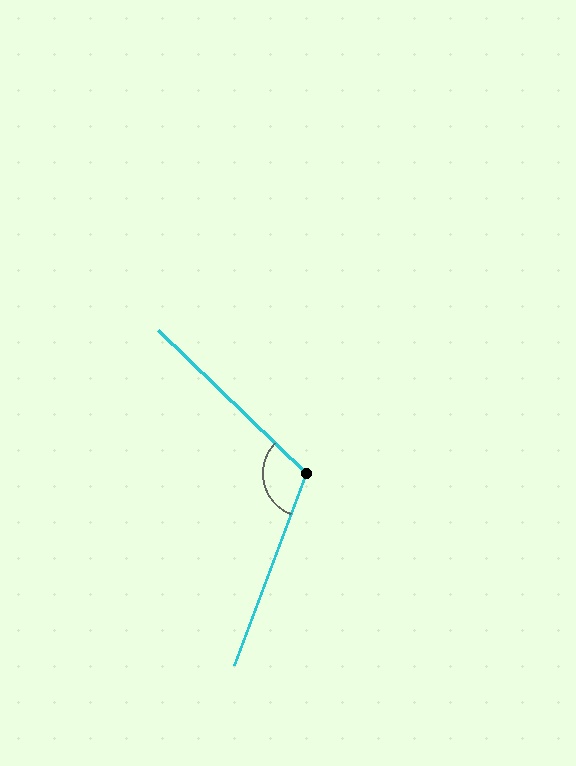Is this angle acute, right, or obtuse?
It is obtuse.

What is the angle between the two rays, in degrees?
Approximately 113 degrees.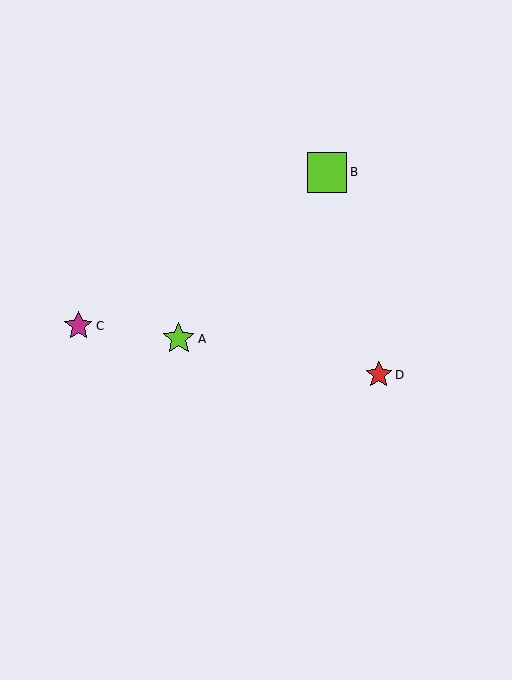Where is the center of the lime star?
The center of the lime star is at (179, 339).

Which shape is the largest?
The lime square (labeled B) is the largest.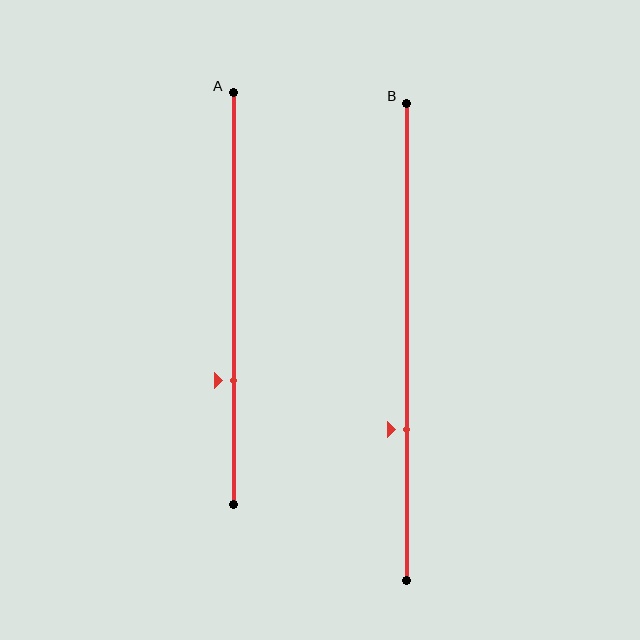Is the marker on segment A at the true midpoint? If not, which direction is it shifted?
No, the marker on segment A is shifted downward by about 20% of the segment length.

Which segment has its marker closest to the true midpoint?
Segment B has its marker closest to the true midpoint.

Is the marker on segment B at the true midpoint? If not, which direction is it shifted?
No, the marker on segment B is shifted downward by about 18% of the segment length.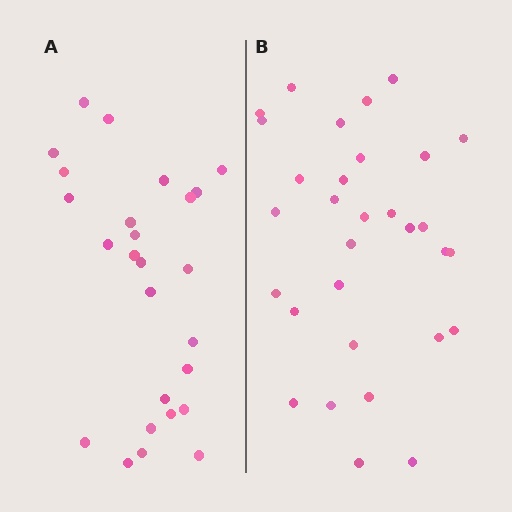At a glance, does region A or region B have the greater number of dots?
Region B (the right region) has more dots.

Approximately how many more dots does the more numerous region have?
Region B has about 5 more dots than region A.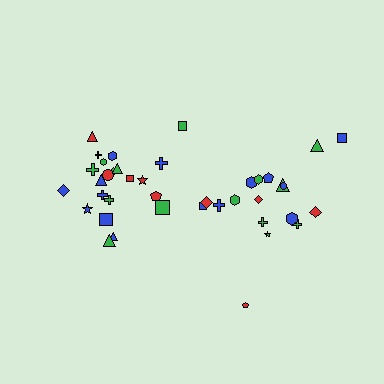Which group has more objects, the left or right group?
The left group.